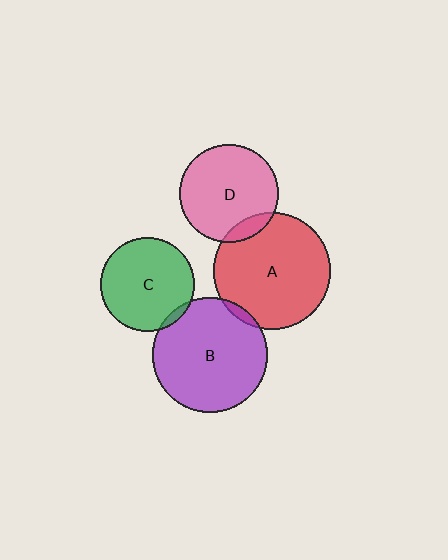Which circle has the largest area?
Circle A (red).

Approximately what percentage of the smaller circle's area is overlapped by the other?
Approximately 5%.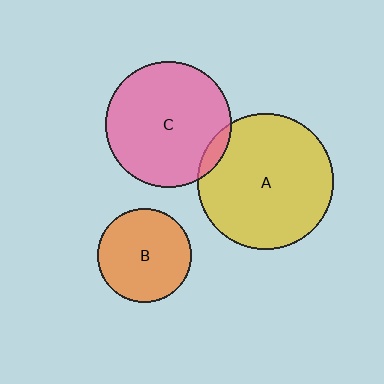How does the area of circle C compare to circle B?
Approximately 1.8 times.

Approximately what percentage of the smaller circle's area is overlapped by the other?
Approximately 5%.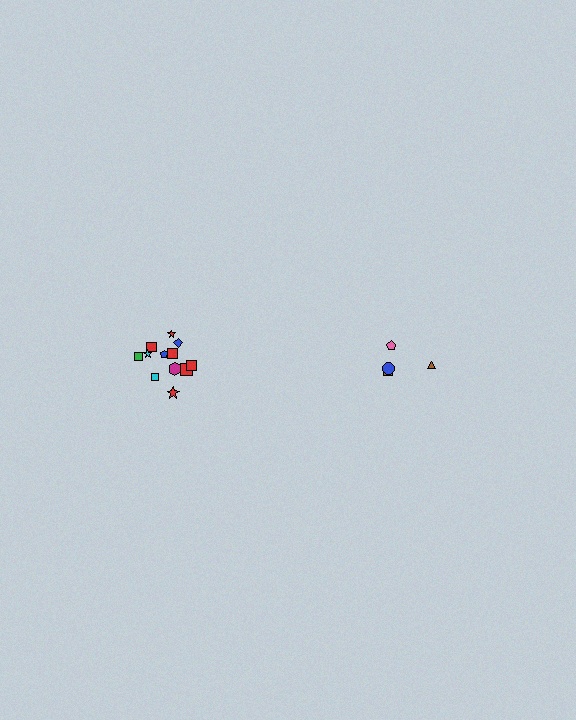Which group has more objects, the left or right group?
The left group.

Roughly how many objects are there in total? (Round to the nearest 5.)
Roughly 15 objects in total.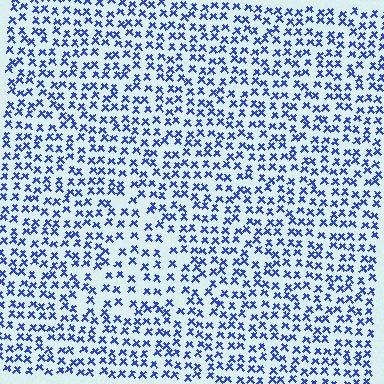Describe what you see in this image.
The image contains small blue elements arranged at two different densities. A triangle-shaped region is visible where the elements are less densely packed than the surrounding area.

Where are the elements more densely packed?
The elements are more densely packed outside the triangle boundary.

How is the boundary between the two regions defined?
The boundary is defined by a change in element density (approximately 1.5x ratio). All elements are the same color, size, and shape.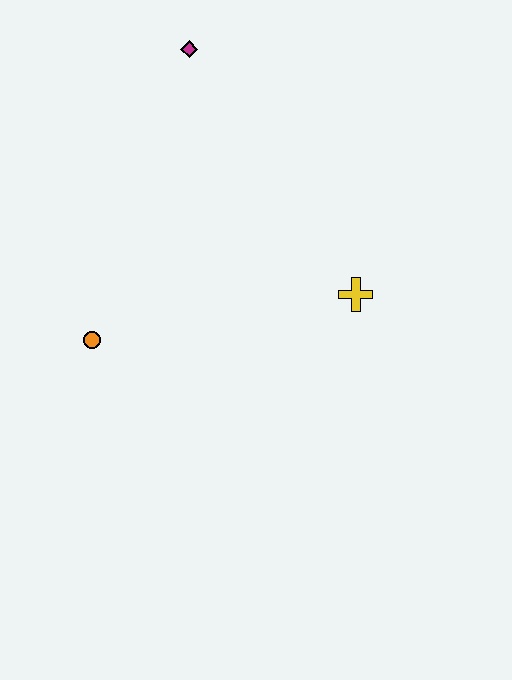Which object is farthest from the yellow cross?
The magenta diamond is farthest from the yellow cross.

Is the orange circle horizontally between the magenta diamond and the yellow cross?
No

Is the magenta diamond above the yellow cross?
Yes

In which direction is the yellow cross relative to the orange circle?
The yellow cross is to the right of the orange circle.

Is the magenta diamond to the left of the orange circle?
No